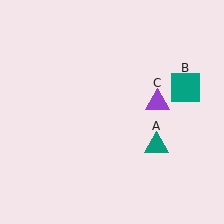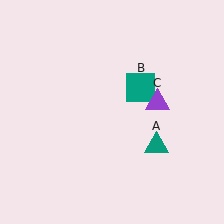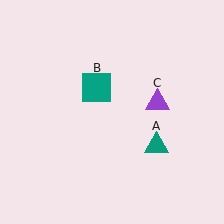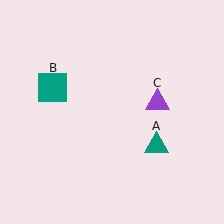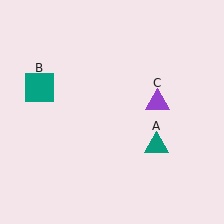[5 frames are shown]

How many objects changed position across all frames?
1 object changed position: teal square (object B).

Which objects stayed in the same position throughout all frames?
Teal triangle (object A) and purple triangle (object C) remained stationary.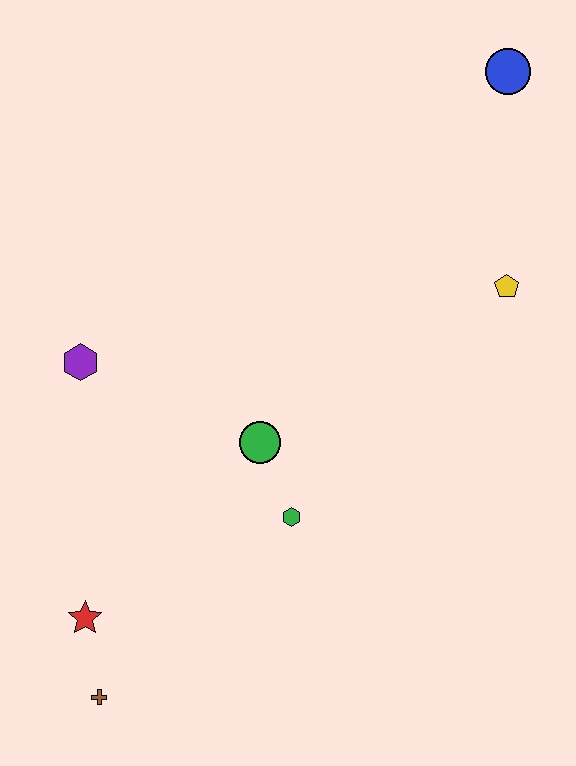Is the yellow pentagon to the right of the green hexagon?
Yes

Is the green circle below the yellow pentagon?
Yes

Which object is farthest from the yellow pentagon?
The brown cross is farthest from the yellow pentagon.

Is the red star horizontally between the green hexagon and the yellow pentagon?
No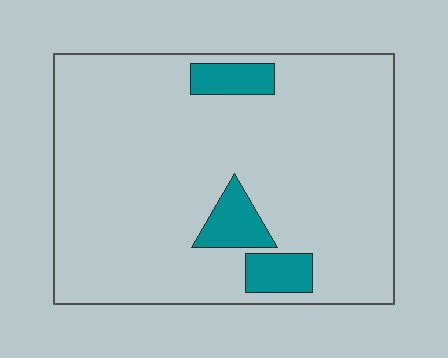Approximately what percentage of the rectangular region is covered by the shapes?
Approximately 10%.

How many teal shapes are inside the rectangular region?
3.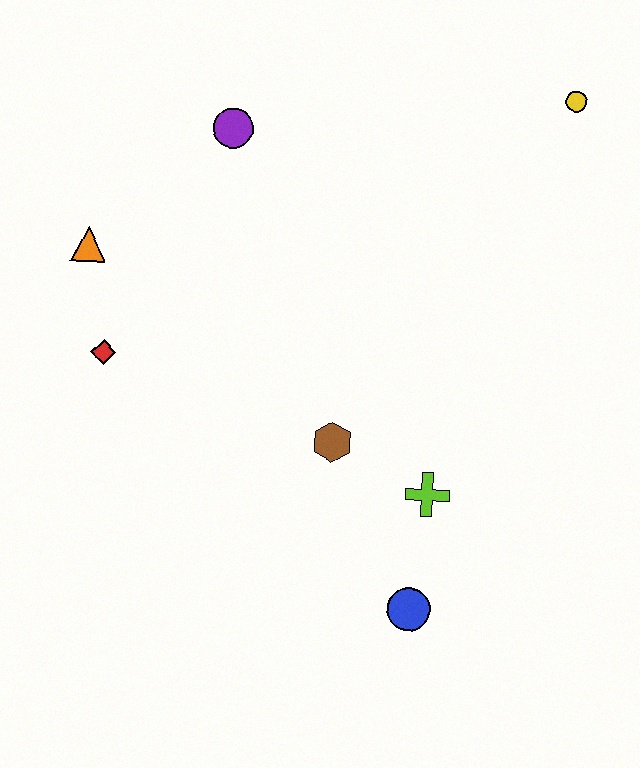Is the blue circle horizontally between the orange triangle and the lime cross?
Yes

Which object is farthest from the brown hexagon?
The yellow circle is farthest from the brown hexagon.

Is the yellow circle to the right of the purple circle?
Yes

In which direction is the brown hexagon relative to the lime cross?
The brown hexagon is to the left of the lime cross.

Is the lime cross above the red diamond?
No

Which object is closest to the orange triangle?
The red diamond is closest to the orange triangle.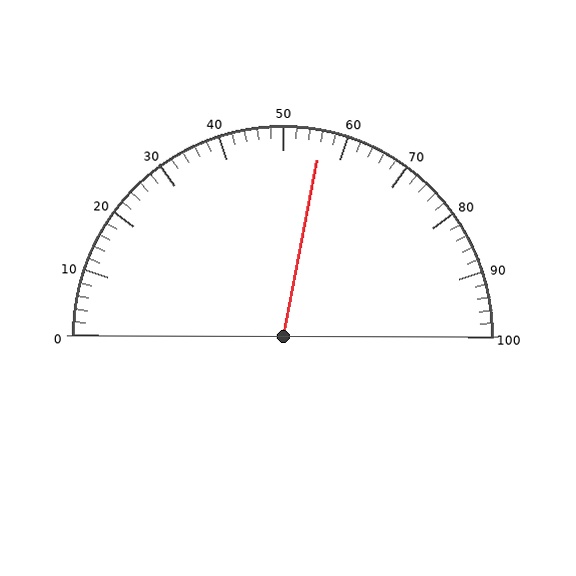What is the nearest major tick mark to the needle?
The nearest major tick mark is 60.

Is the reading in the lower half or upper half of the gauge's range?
The reading is in the upper half of the range (0 to 100).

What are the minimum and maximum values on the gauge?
The gauge ranges from 0 to 100.